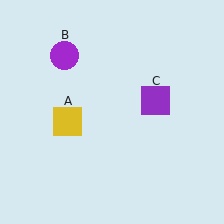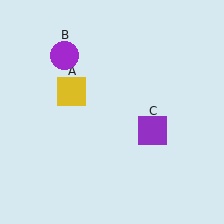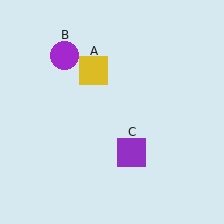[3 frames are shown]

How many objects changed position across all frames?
2 objects changed position: yellow square (object A), purple square (object C).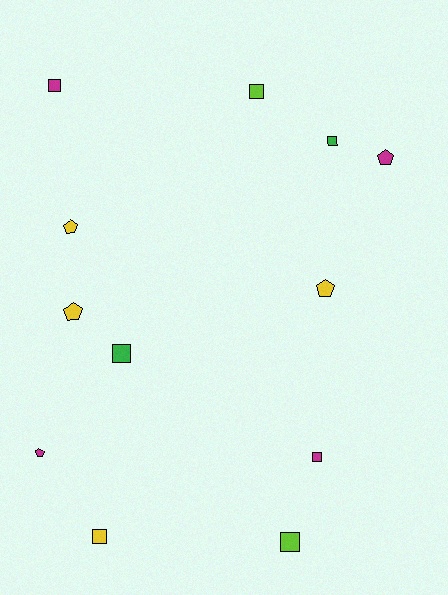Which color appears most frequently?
Yellow, with 4 objects.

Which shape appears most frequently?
Square, with 7 objects.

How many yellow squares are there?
There is 1 yellow square.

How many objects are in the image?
There are 12 objects.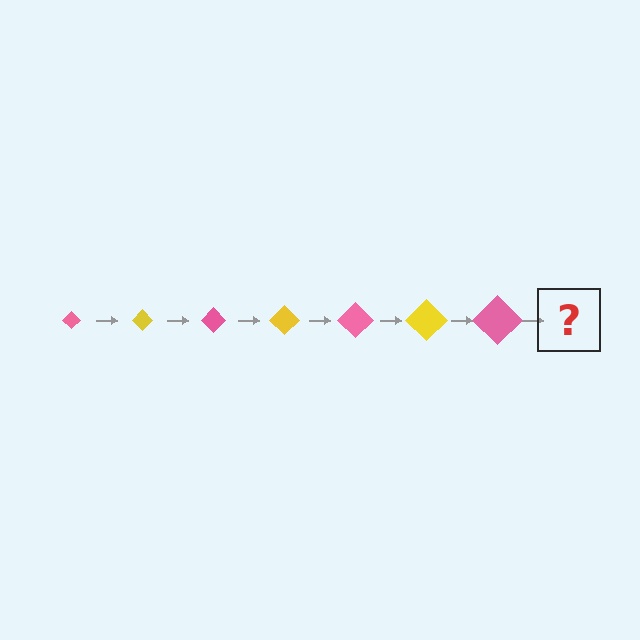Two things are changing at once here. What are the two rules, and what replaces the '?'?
The two rules are that the diamond grows larger each step and the color cycles through pink and yellow. The '?' should be a yellow diamond, larger than the previous one.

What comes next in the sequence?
The next element should be a yellow diamond, larger than the previous one.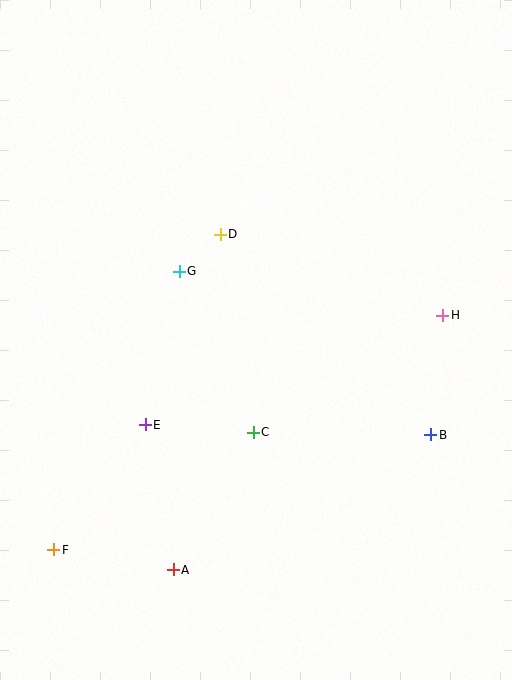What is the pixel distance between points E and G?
The distance between E and G is 157 pixels.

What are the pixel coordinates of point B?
Point B is at (431, 435).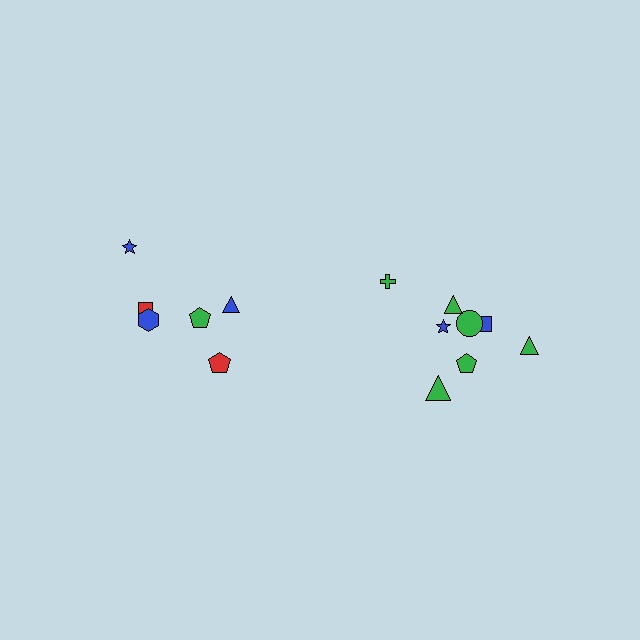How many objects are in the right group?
There are 8 objects.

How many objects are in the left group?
There are 6 objects.